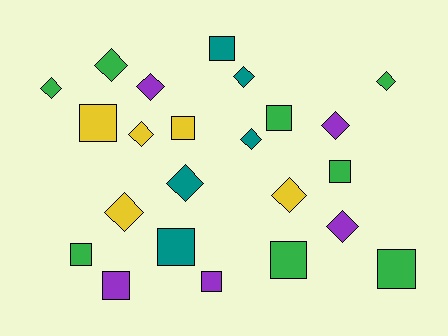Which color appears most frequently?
Green, with 8 objects.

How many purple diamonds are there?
There are 3 purple diamonds.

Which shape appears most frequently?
Diamond, with 12 objects.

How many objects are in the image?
There are 23 objects.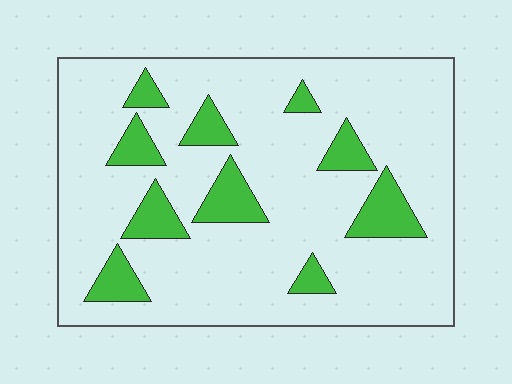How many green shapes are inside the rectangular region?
10.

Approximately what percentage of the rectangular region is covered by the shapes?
Approximately 15%.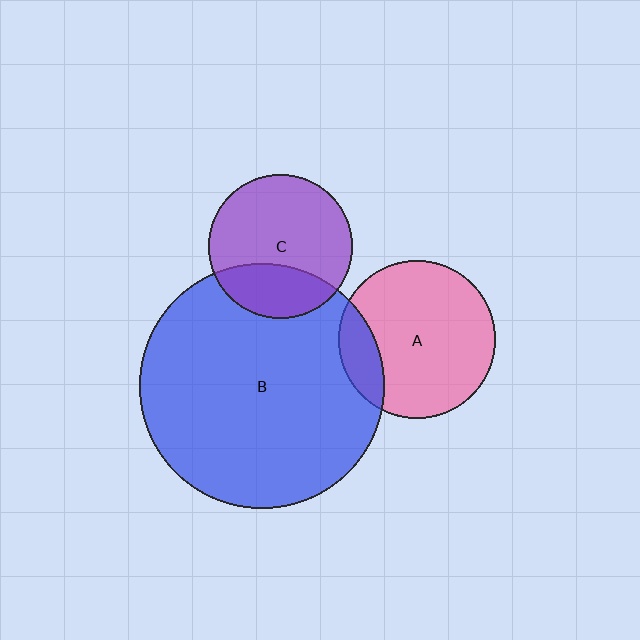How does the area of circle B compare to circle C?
Approximately 2.9 times.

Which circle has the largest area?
Circle B (blue).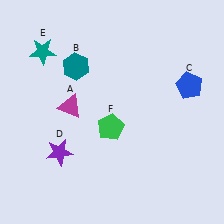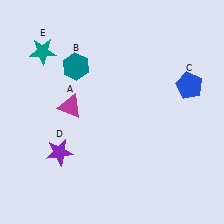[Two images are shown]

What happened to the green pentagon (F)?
The green pentagon (F) was removed in Image 2. It was in the bottom-left area of Image 1.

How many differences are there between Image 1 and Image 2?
There is 1 difference between the two images.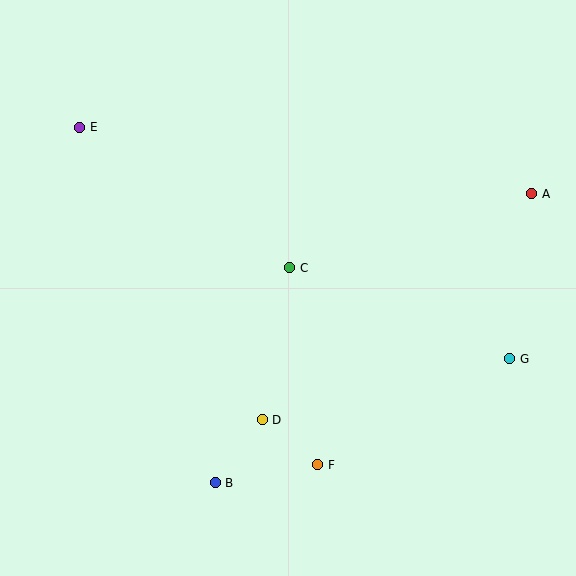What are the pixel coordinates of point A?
Point A is at (532, 194).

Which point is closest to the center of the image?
Point C at (290, 268) is closest to the center.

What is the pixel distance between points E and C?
The distance between E and C is 252 pixels.